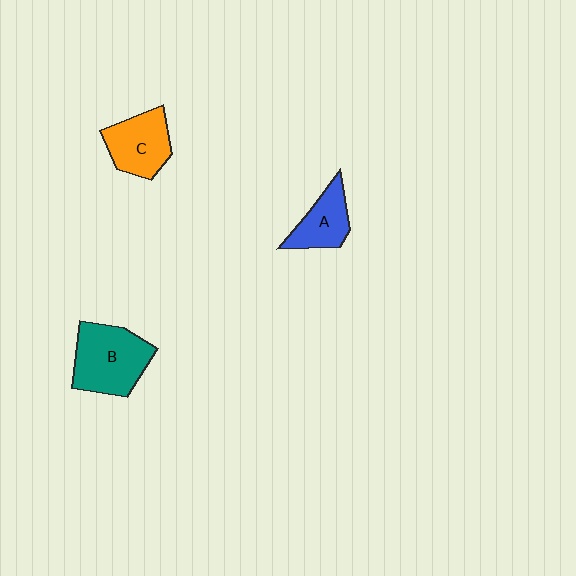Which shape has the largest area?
Shape B (teal).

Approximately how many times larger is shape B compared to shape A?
Approximately 1.6 times.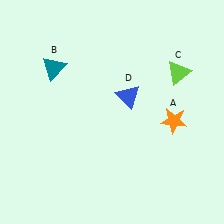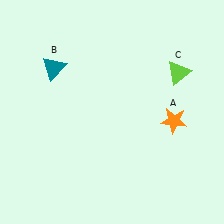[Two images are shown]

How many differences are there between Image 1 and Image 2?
There is 1 difference between the two images.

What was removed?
The blue triangle (D) was removed in Image 2.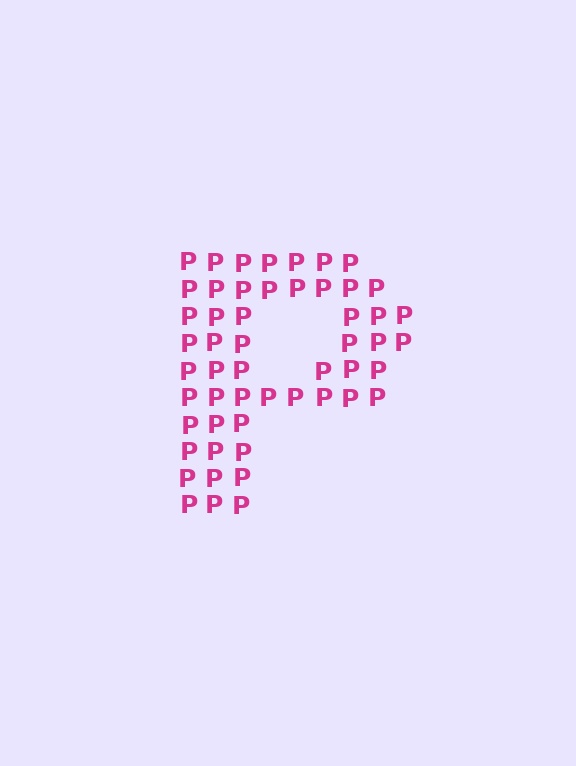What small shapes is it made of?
It is made of small letter P's.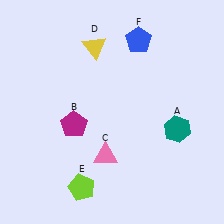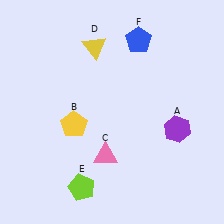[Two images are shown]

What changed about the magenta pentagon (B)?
In Image 1, B is magenta. In Image 2, it changed to yellow.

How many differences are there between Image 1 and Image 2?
There are 2 differences between the two images.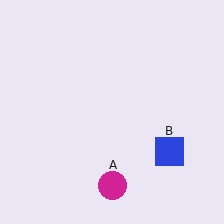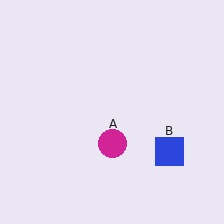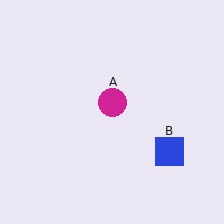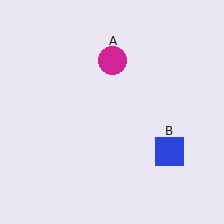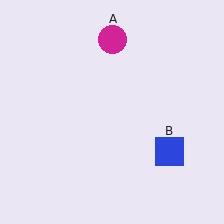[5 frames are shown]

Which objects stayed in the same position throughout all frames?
Blue square (object B) remained stationary.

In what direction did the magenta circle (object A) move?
The magenta circle (object A) moved up.